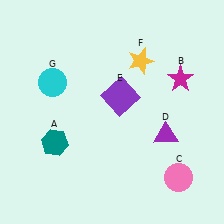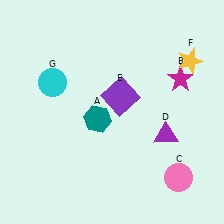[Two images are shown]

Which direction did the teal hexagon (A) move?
The teal hexagon (A) moved right.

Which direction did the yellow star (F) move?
The yellow star (F) moved right.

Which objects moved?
The objects that moved are: the teal hexagon (A), the yellow star (F).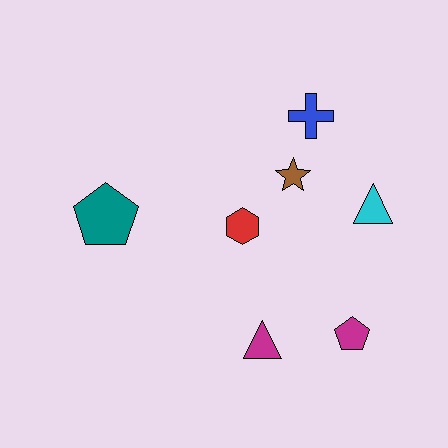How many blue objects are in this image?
There is 1 blue object.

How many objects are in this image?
There are 7 objects.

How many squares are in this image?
There are no squares.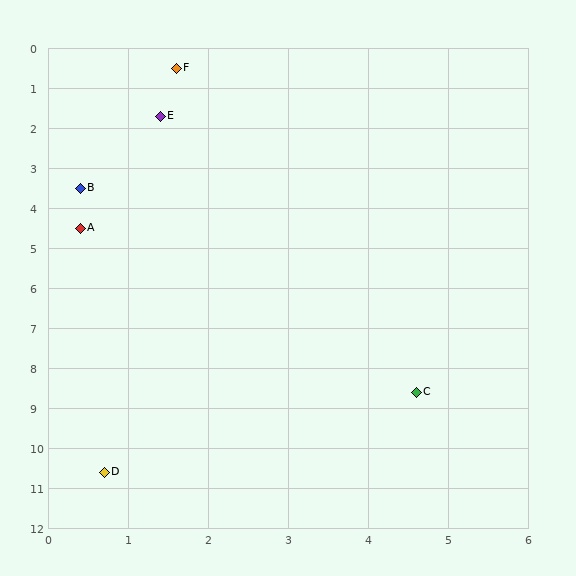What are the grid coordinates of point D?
Point D is at approximately (0.7, 10.6).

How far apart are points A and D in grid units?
Points A and D are about 6.1 grid units apart.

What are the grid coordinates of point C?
Point C is at approximately (4.6, 8.6).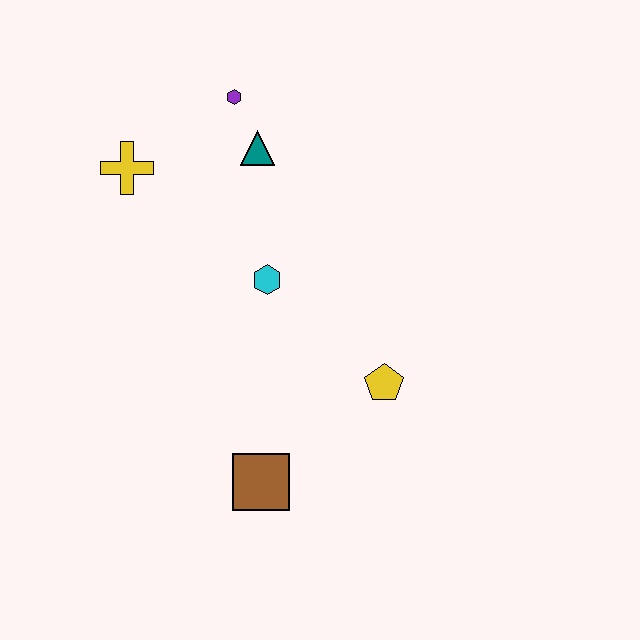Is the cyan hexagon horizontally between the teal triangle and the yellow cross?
No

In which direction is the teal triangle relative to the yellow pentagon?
The teal triangle is above the yellow pentagon.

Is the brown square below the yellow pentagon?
Yes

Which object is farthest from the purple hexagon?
The brown square is farthest from the purple hexagon.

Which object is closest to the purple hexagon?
The teal triangle is closest to the purple hexagon.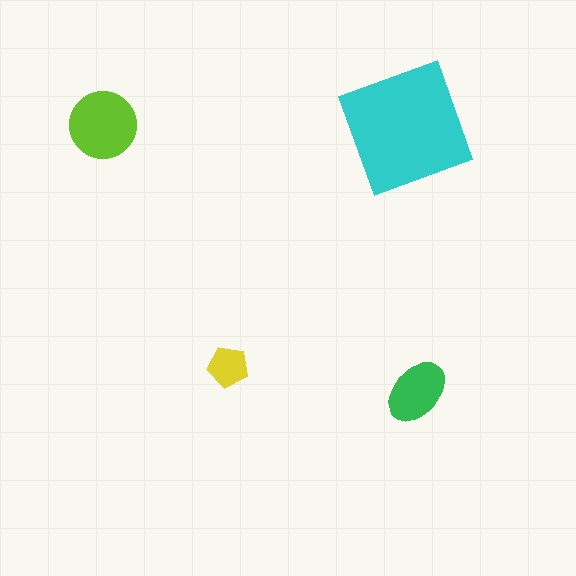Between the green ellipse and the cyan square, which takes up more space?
The cyan square.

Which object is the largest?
The cyan square.